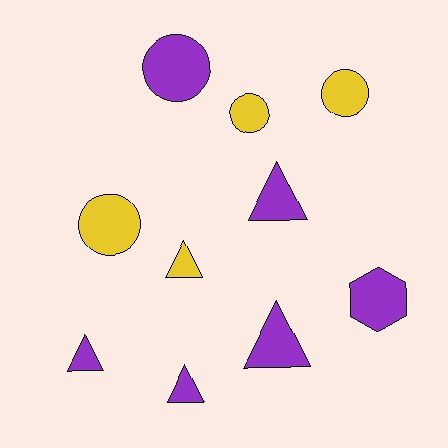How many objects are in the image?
There are 10 objects.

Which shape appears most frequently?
Triangle, with 5 objects.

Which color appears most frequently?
Purple, with 6 objects.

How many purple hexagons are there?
There is 1 purple hexagon.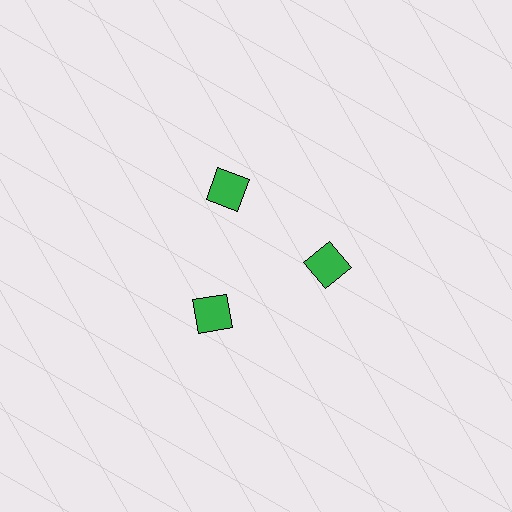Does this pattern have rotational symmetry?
Yes, this pattern has 3-fold rotational symmetry. It looks the same after rotating 120 degrees around the center.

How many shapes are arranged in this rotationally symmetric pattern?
There are 3 shapes, arranged in 3 groups of 1.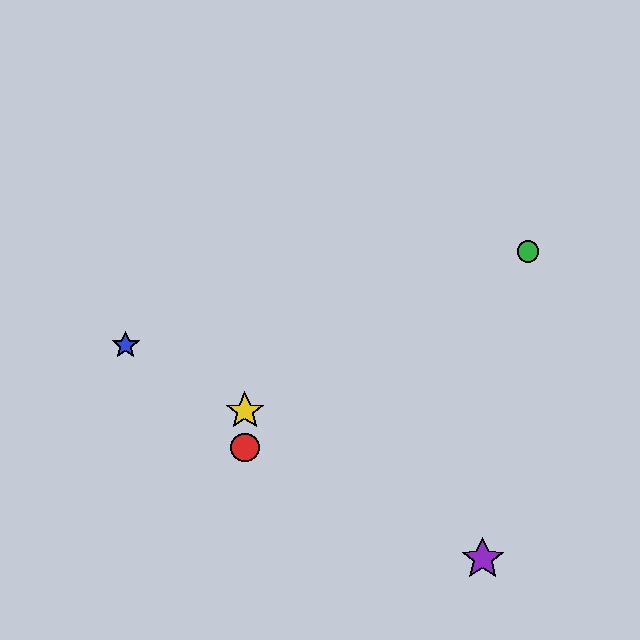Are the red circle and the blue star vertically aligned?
No, the red circle is at x≈245 and the blue star is at x≈126.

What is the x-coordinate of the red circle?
The red circle is at x≈245.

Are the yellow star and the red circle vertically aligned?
Yes, both are at x≈245.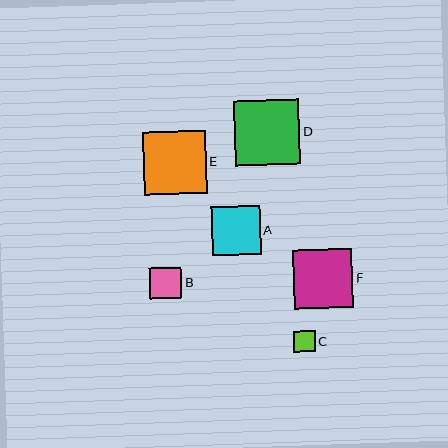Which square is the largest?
Square D is the largest with a size of approximately 65 pixels.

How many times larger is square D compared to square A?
Square D is approximately 1.3 times the size of square A.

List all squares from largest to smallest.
From largest to smallest: D, E, F, A, B, C.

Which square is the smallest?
Square C is the smallest with a size of approximately 22 pixels.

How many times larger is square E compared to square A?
Square E is approximately 1.3 times the size of square A.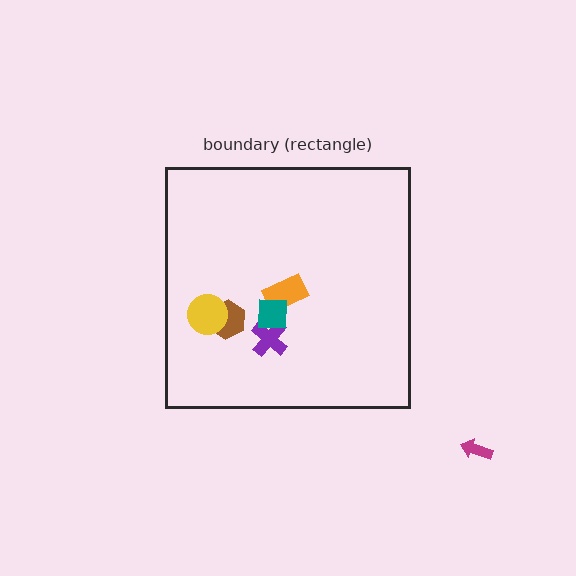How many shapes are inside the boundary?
5 inside, 1 outside.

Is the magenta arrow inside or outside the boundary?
Outside.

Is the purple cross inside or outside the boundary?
Inside.